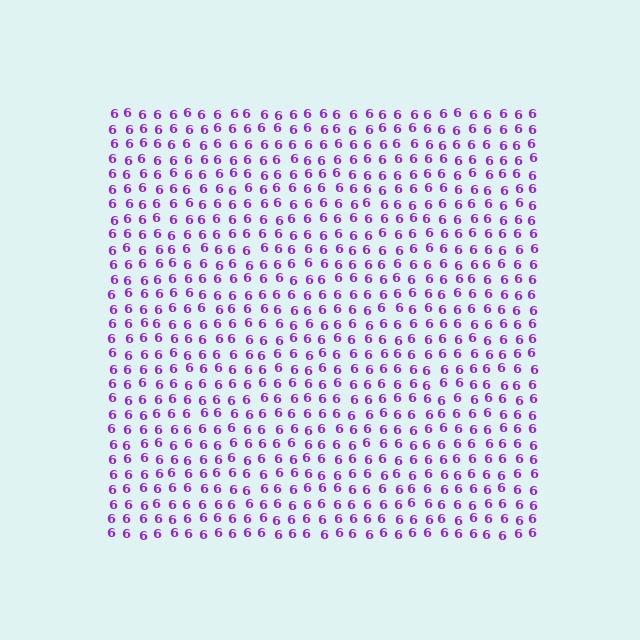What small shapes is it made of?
It is made of small digit 6's.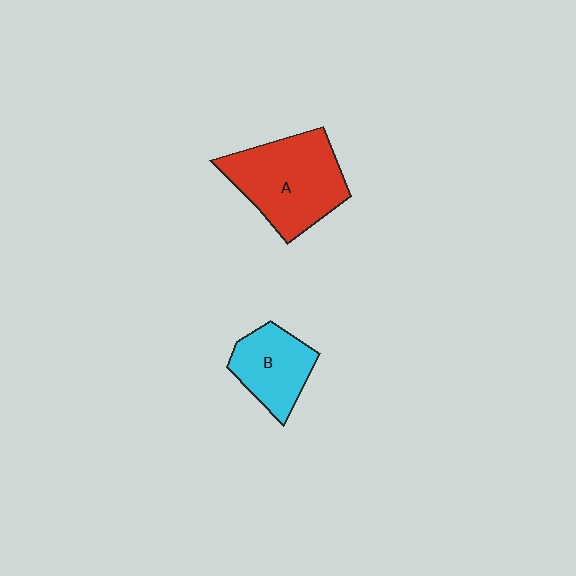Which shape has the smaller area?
Shape B (cyan).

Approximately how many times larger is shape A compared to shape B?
Approximately 1.6 times.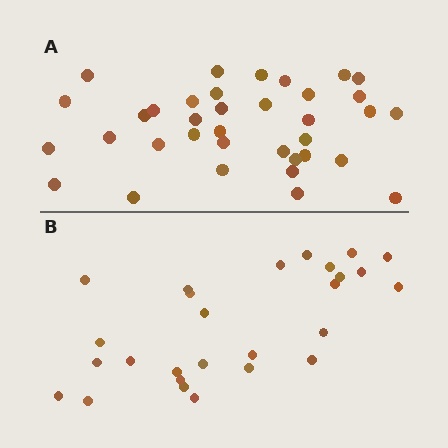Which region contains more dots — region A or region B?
Region A (the top region) has more dots.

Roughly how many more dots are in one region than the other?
Region A has roughly 8 or so more dots than region B.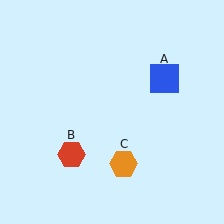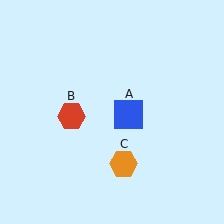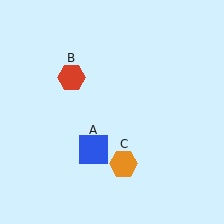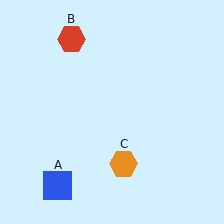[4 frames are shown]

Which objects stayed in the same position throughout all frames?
Orange hexagon (object C) remained stationary.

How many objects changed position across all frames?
2 objects changed position: blue square (object A), red hexagon (object B).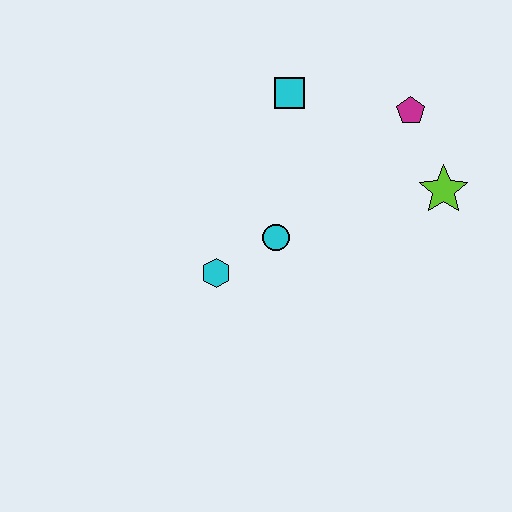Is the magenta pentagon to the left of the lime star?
Yes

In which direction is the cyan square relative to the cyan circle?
The cyan square is above the cyan circle.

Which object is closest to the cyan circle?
The cyan hexagon is closest to the cyan circle.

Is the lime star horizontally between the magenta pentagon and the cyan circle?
No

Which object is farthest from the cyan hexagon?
The magenta pentagon is farthest from the cyan hexagon.